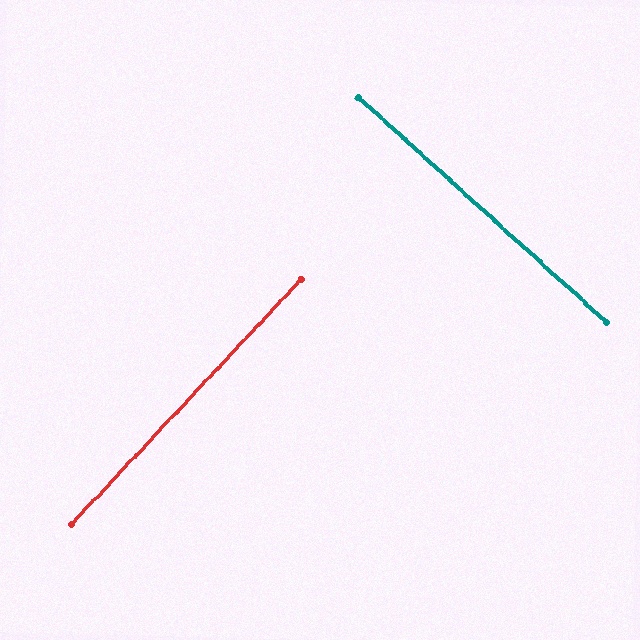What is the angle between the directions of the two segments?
Approximately 89 degrees.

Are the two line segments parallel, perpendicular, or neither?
Perpendicular — they meet at approximately 89°.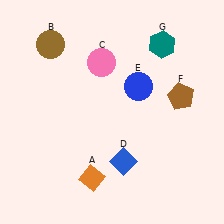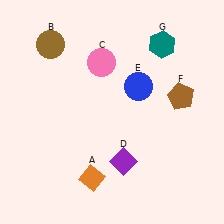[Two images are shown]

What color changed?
The diamond (D) changed from blue in Image 1 to purple in Image 2.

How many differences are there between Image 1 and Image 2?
There is 1 difference between the two images.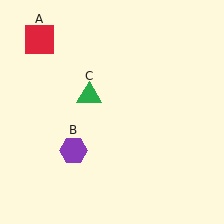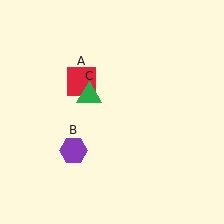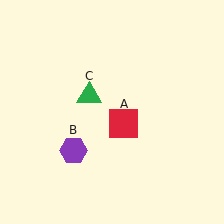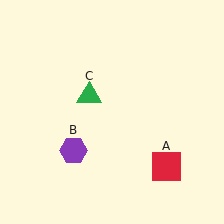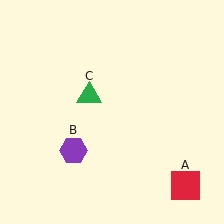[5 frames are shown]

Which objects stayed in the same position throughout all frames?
Purple hexagon (object B) and green triangle (object C) remained stationary.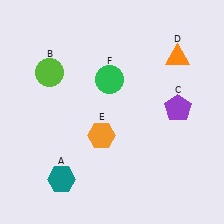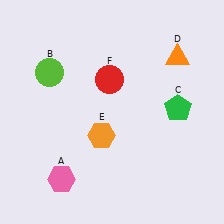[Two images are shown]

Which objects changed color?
A changed from teal to pink. C changed from purple to green. F changed from green to red.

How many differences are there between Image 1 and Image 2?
There are 3 differences between the two images.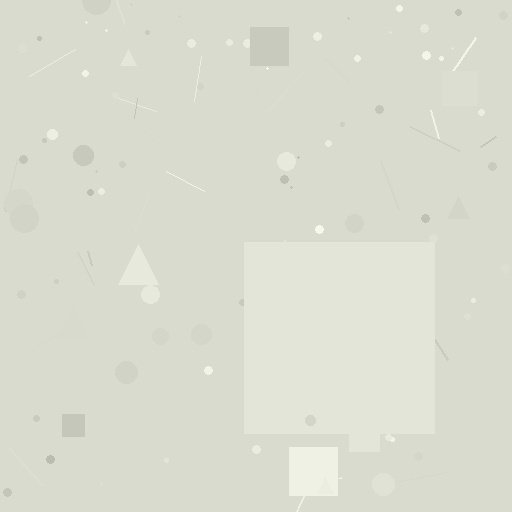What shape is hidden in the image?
A square is hidden in the image.